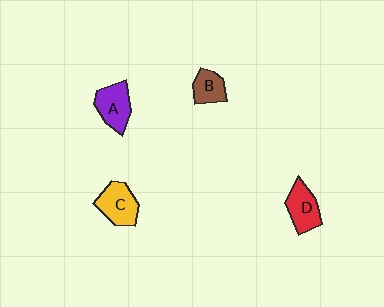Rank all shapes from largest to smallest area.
From largest to smallest: C (yellow), A (purple), D (red), B (brown).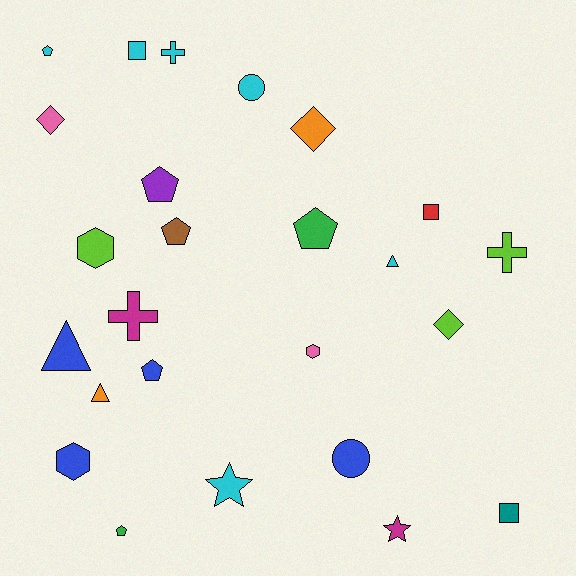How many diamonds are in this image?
There are 3 diamonds.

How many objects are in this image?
There are 25 objects.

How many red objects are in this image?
There is 1 red object.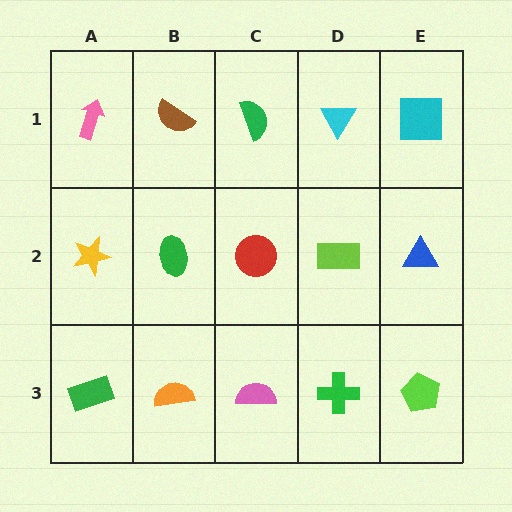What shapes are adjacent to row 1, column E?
A blue triangle (row 2, column E), a cyan triangle (row 1, column D).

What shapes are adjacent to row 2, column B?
A brown semicircle (row 1, column B), an orange semicircle (row 3, column B), a yellow star (row 2, column A), a red circle (row 2, column C).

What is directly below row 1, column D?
A lime rectangle.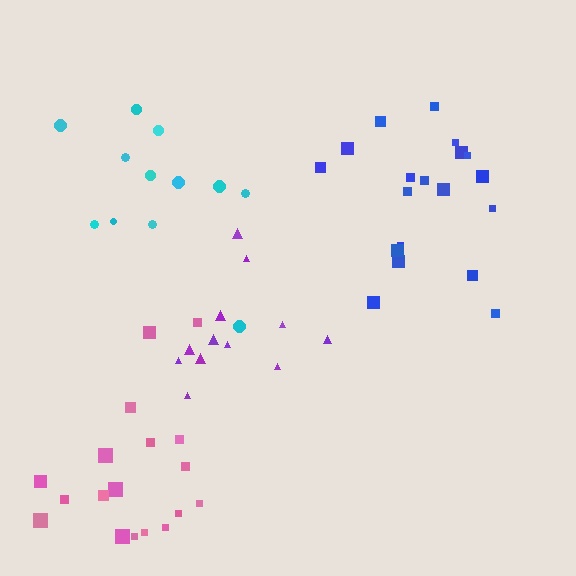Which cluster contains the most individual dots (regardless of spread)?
Blue (19).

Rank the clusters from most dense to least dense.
purple, pink, blue, cyan.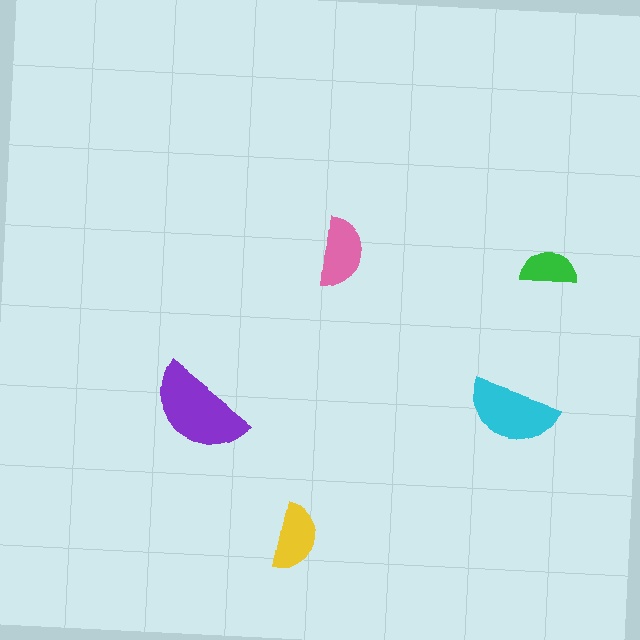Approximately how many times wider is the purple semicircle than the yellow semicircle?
About 1.5 times wider.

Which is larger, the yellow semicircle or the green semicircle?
The yellow one.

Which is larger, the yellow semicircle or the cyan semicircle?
The cyan one.